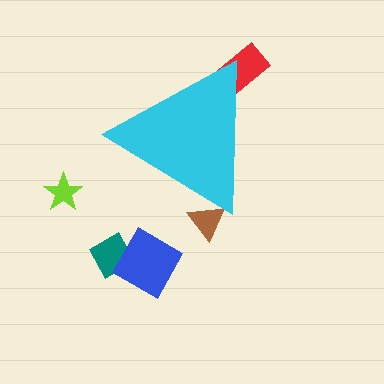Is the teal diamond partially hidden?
No, the teal diamond is fully visible.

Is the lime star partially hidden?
No, the lime star is fully visible.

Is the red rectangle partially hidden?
Yes, the red rectangle is partially hidden behind the cyan triangle.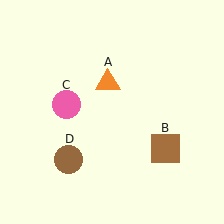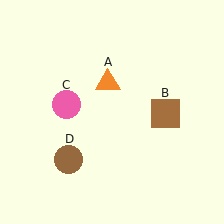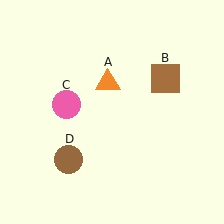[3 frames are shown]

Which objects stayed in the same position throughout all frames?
Orange triangle (object A) and pink circle (object C) and brown circle (object D) remained stationary.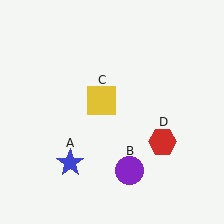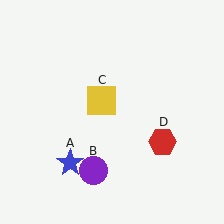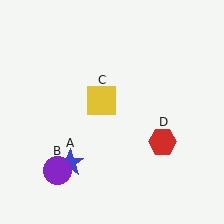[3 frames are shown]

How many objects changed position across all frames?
1 object changed position: purple circle (object B).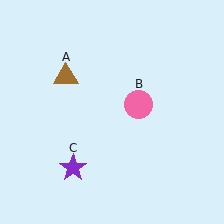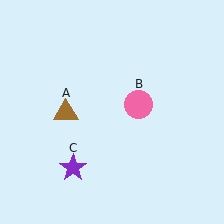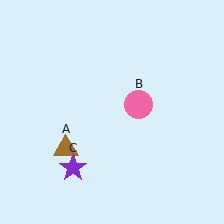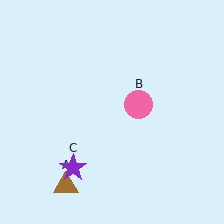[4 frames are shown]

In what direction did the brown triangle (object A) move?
The brown triangle (object A) moved down.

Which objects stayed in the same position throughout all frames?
Pink circle (object B) and purple star (object C) remained stationary.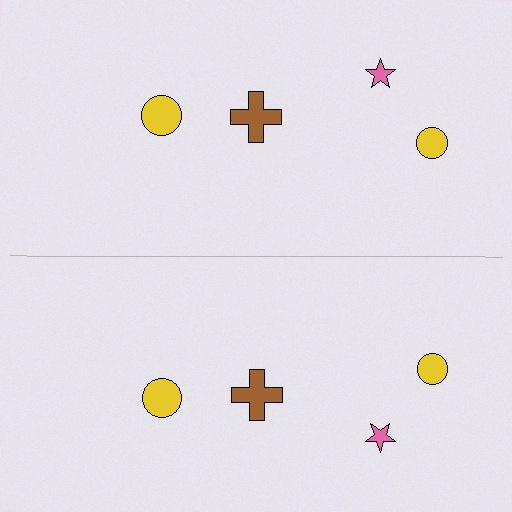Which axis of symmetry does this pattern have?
The pattern has a horizontal axis of symmetry running through the center of the image.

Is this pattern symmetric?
Yes, this pattern has bilateral (reflection) symmetry.